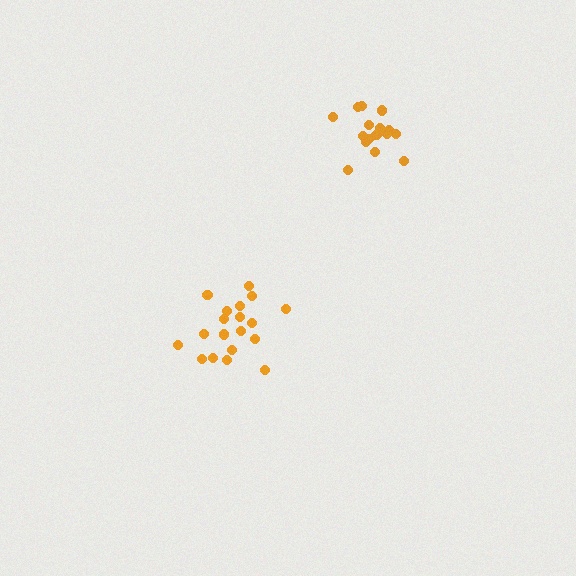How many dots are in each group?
Group 1: 16 dots, Group 2: 19 dots (35 total).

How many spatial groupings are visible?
There are 2 spatial groupings.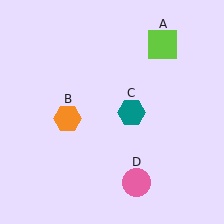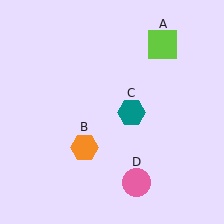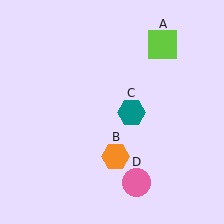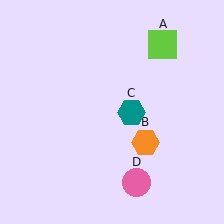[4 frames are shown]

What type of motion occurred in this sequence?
The orange hexagon (object B) rotated counterclockwise around the center of the scene.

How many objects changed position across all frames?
1 object changed position: orange hexagon (object B).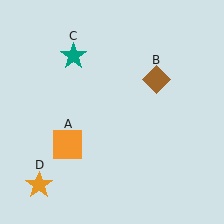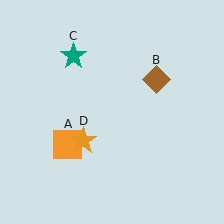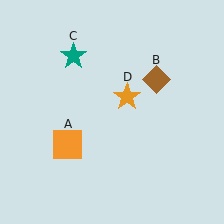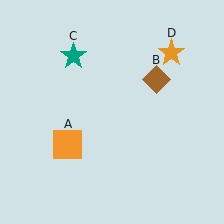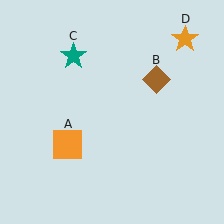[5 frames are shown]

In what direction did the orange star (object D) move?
The orange star (object D) moved up and to the right.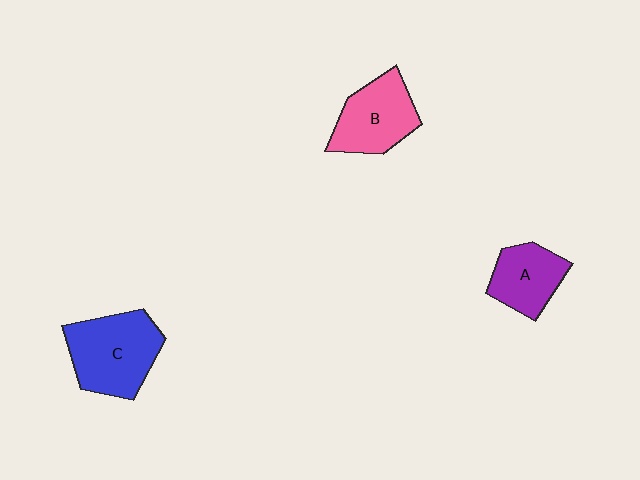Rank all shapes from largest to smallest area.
From largest to smallest: C (blue), B (pink), A (purple).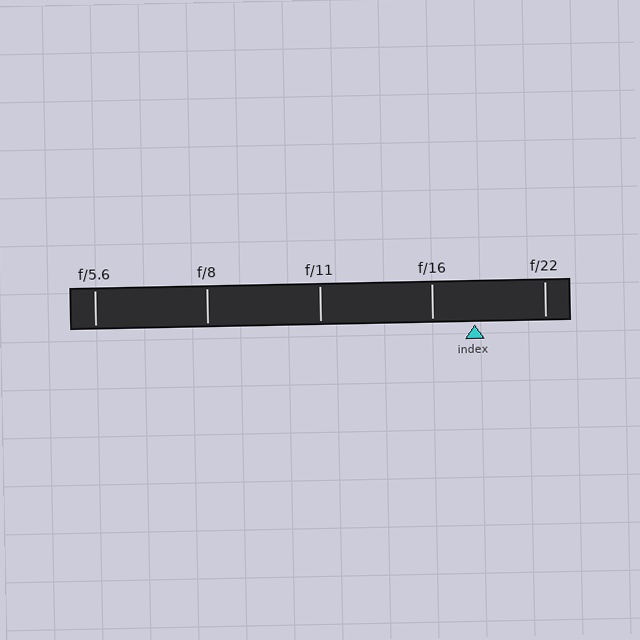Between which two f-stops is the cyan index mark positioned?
The index mark is between f/16 and f/22.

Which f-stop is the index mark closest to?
The index mark is closest to f/16.